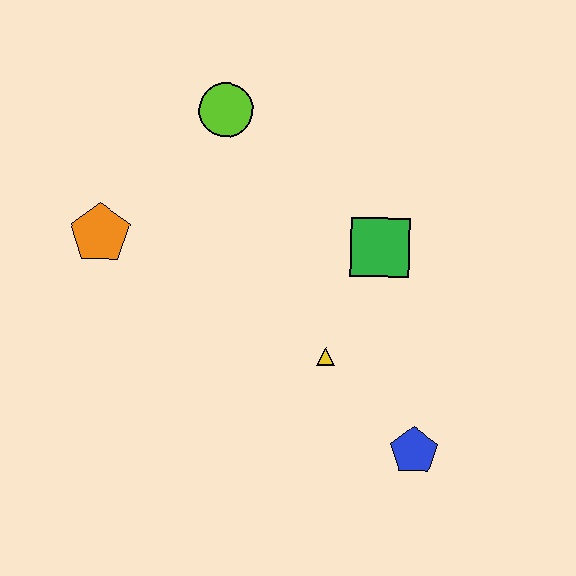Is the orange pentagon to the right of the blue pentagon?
No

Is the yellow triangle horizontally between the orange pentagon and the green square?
Yes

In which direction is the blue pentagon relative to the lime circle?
The blue pentagon is below the lime circle.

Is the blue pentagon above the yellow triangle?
No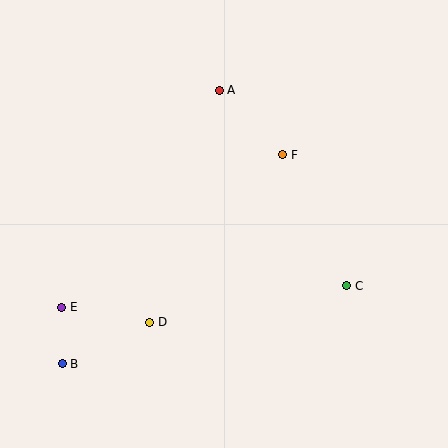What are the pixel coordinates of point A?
Point A is at (219, 90).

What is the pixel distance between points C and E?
The distance between C and E is 286 pixels.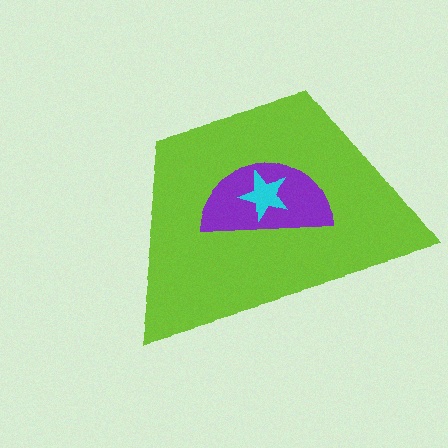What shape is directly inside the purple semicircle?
The cyan star.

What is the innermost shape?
The cyan star.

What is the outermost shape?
The lime trapezoid.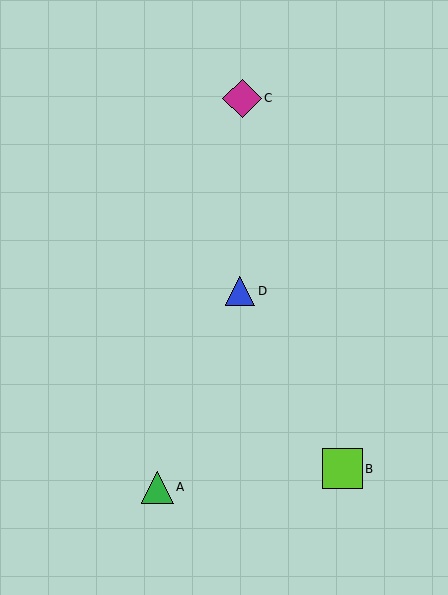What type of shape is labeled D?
Shape D is a blue triangle.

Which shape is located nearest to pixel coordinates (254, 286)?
The blue triangle (labeled D) at (240, 291) is nearest to that location.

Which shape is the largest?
The lime square (labeled B) is the largest.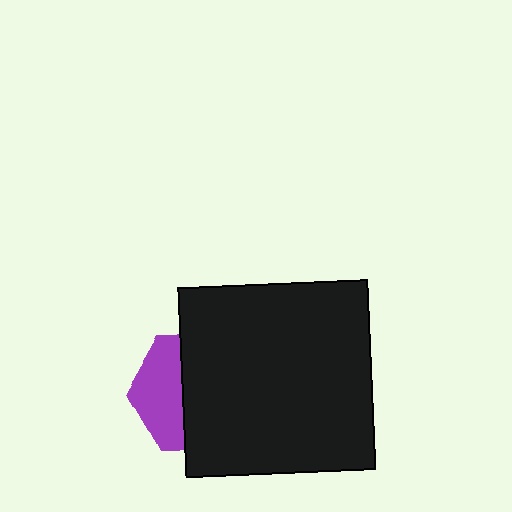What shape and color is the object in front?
The object in front is a black square.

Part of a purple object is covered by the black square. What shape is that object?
It is a hexagon.